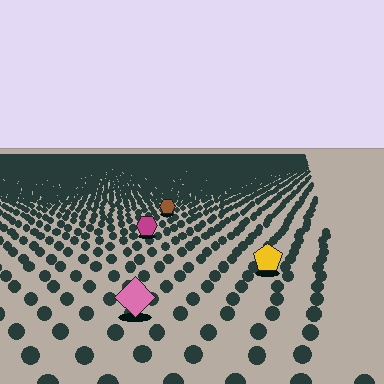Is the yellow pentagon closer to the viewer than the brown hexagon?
Yes. The yellow pentagon is closer — you can tell from the texture gradient: the ground texture is coarser near it.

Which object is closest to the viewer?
The pink diamond is closest. The texture marks near it are larger and more spread out.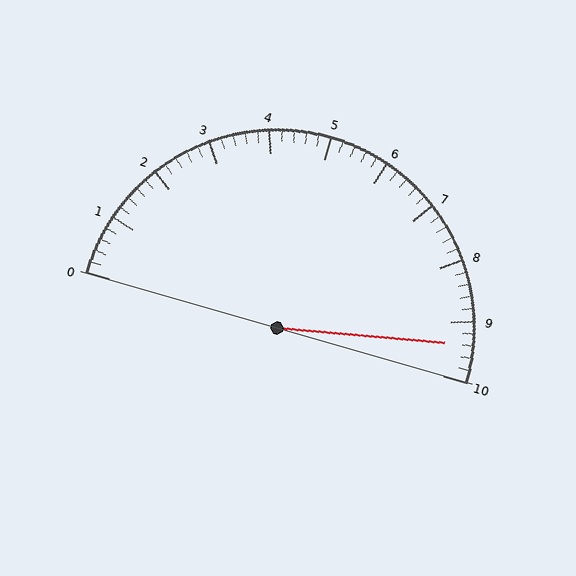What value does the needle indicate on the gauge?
The needle indicates approximately 9.4.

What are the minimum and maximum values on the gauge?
The gauge ranges from 0 to 10.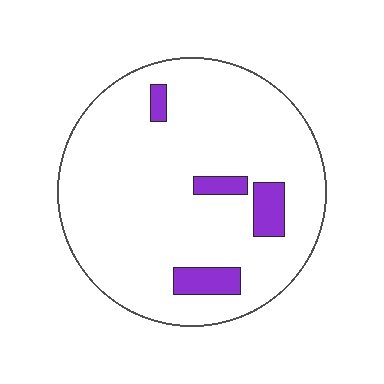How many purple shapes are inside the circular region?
4.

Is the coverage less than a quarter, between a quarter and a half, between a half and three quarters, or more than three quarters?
Less than a quarter.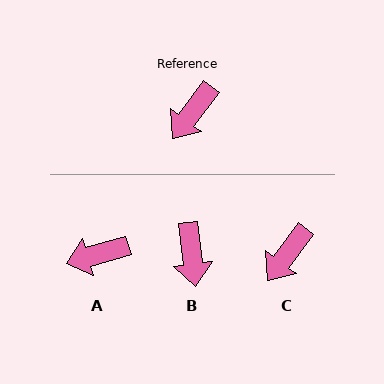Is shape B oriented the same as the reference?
No, it is off by about 44 degrees.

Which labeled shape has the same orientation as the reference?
C.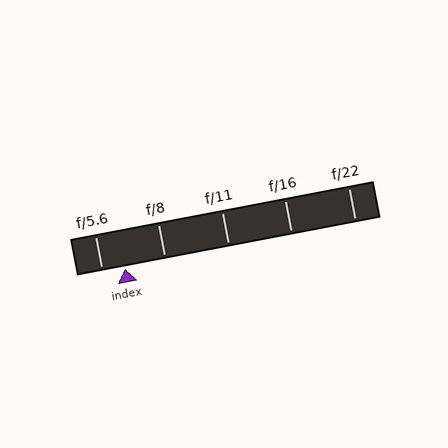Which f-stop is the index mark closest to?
The index mark is closest to f/5.6.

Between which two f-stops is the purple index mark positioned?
The index mark is between f/5.6 and f/8.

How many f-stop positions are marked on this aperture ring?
There are 5 f-stop positions marked.